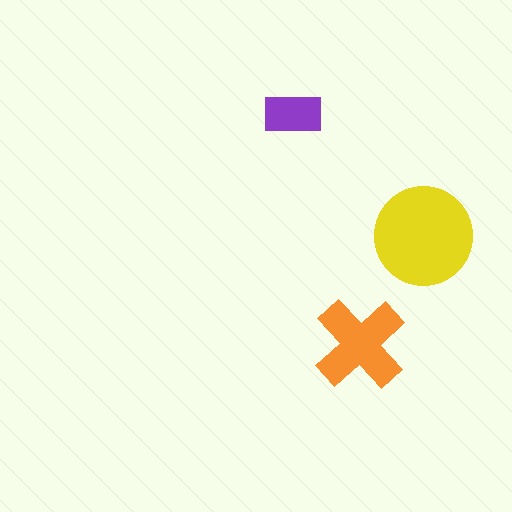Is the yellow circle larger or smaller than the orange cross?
Larger.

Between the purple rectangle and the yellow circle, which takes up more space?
The yellow circle.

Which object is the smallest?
The purple rectangle.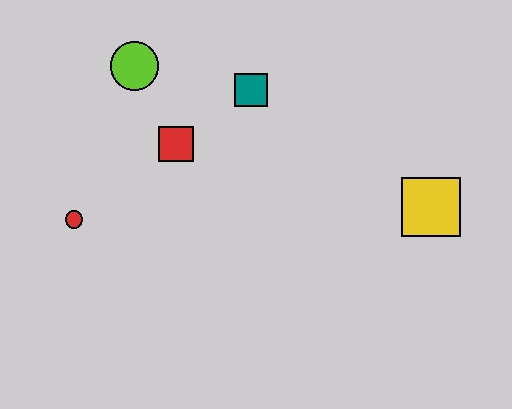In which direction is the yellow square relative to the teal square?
The yellow square is to the right of the teal square.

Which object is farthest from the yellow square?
The red circle is farthest from the yellow square.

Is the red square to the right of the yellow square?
No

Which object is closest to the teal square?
The red square is closest to the teal square.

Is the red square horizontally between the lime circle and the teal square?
Yes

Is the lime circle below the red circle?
No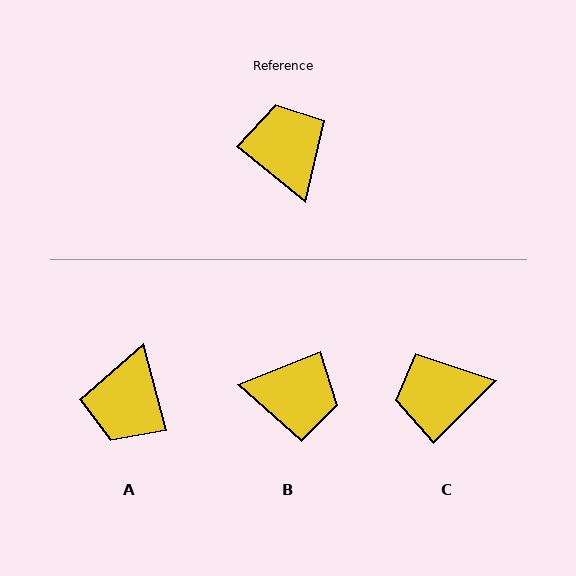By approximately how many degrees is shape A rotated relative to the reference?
Approximately 144 degrees counter-clockwise.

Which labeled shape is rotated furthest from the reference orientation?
A, about 144 degrees away.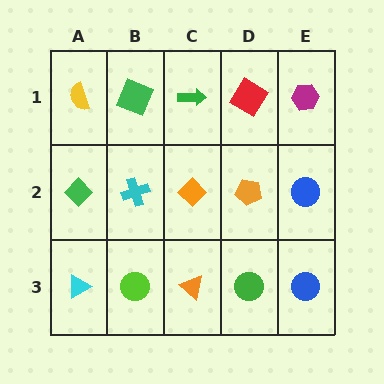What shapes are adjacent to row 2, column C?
A green arrow (row 1, column C), an orange triangle (row 3, column C), a cyan cross (row 2, column B), an orange pentagon (row 2, column D).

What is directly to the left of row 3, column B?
A cyan triangle.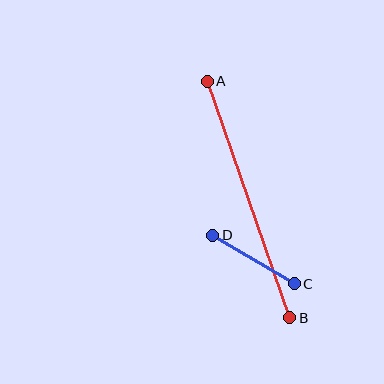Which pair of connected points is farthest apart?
Points A and B are farthest apart.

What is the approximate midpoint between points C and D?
The midpoint is at approximately (253, 260) pixels.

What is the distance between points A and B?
The distance is approximately 251 pixels.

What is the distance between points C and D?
The distance is approximately 95 pixels.